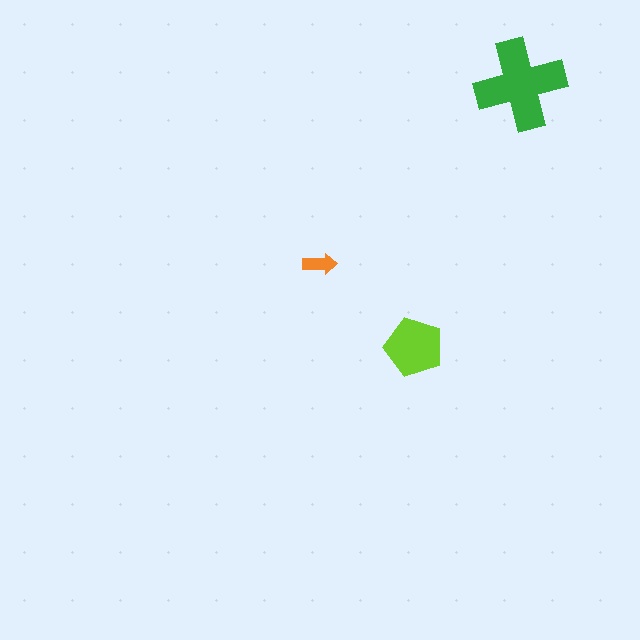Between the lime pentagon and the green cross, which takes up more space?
The green cross.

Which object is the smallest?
The orange arrow.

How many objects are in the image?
There are 3 objects in the image.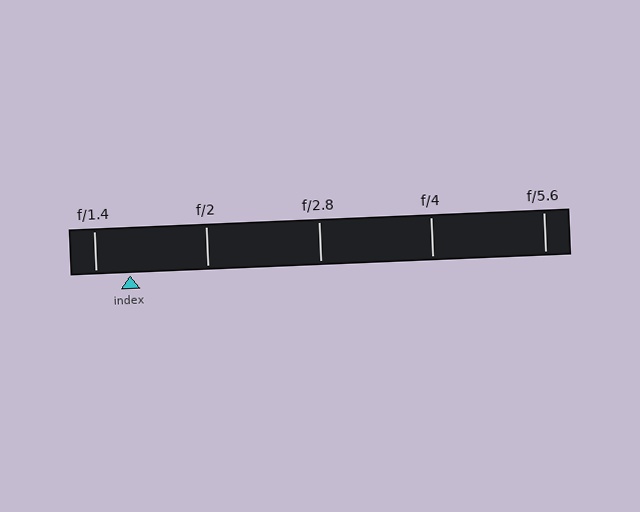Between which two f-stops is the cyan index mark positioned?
The index mark is between f/1.4 and f/2.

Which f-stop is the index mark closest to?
The index mark is closest to f/1.4.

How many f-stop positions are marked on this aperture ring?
There are 5 f-stop positions marked.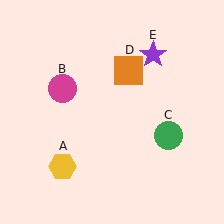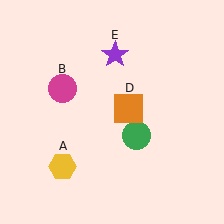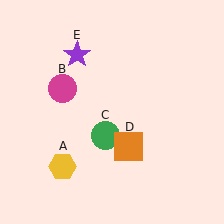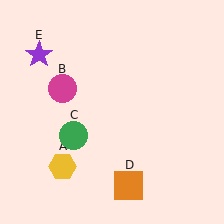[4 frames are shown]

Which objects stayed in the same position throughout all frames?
Yellow hexagon (object A) and magenta circle (object B) remained stationary.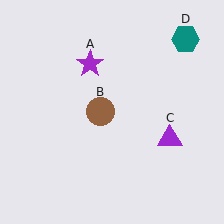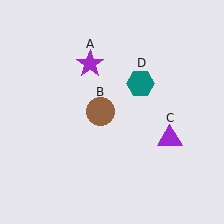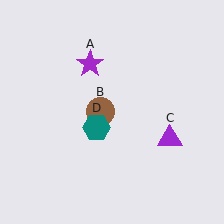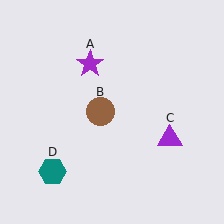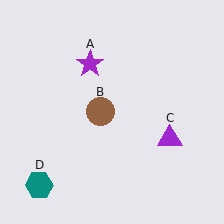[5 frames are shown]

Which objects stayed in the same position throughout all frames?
Purple star (object A) and brown circle (object B) and purple triangle (object C) remained stationary.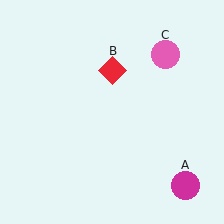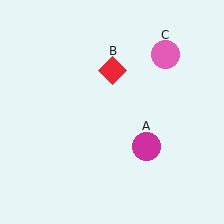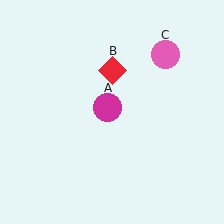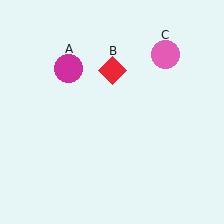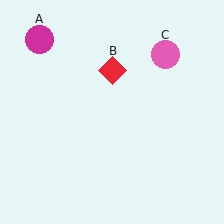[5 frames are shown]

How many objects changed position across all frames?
1 object changed position: magenta circle (object A).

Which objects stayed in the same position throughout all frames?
Red diamond (object B) and pink circle (object C) remained stationary.